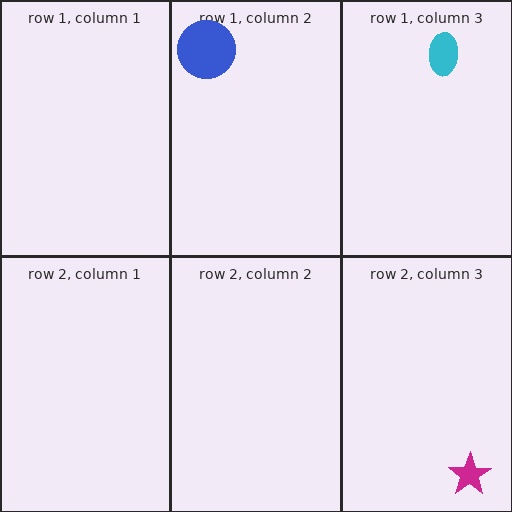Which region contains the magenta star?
The row 2, column 3 region.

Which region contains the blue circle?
The row 1, column 2 region.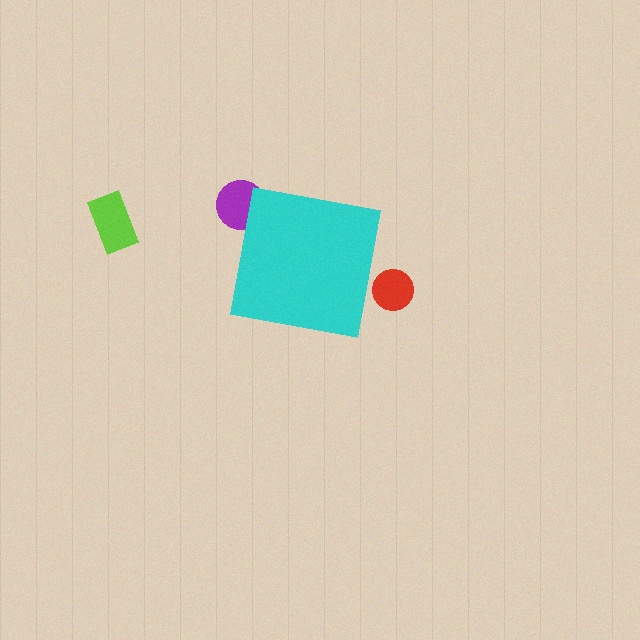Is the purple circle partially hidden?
Yes, the purple circle is partially hidden behind the cyan square.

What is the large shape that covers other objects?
A cyan square.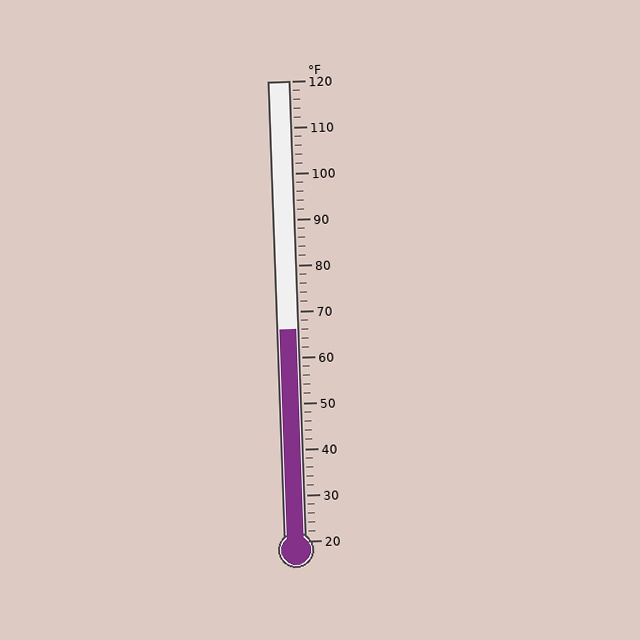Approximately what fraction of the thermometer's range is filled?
The thermometer is filled to approximately 45% of its range.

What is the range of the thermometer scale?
The thermometer scale ranges from 20°F to 120°F.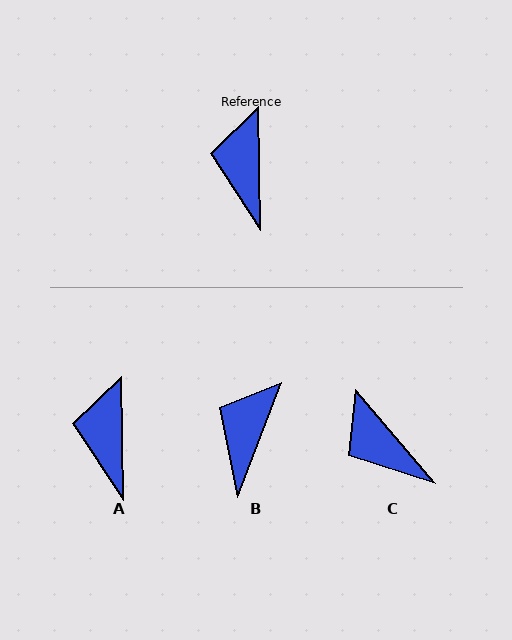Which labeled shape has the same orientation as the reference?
A.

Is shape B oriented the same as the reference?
No, it is off by about 22 degrees.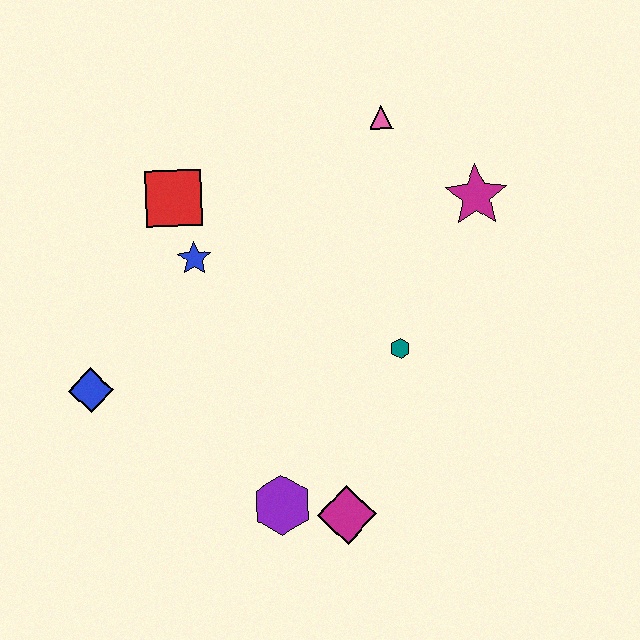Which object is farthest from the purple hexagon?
The pink triangle is farthest from the purple hexagon.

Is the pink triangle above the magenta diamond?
Yes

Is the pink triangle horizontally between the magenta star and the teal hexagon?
No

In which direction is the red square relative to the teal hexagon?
The red square is to the left of the teal hexagon.